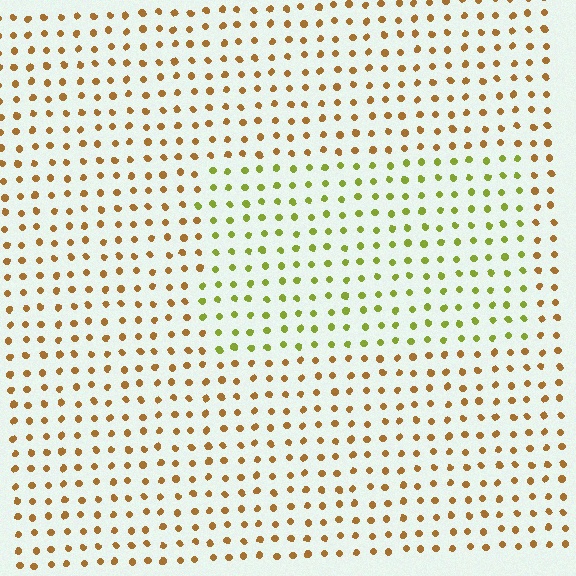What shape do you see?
I see a rectangle.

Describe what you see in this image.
The image is filled with small brown elements in a uniform arrangement. A rectangle-shaped region is visible where the elements are tinted to a slightly different hue, forming a subtle color boundary.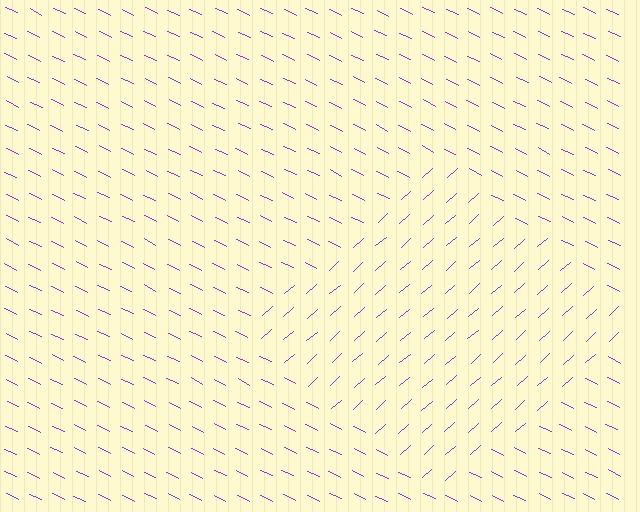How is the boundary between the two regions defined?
The boundary is defined purely by a change in line orientation (approximately 67 degrees difference). All lines are the same color and thickness.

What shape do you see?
I see a diamond.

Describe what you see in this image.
The image is filled with small purple line segments. A diamond region in the image has lines oriented differently from the surrounding lines, creating a visible texture boundary.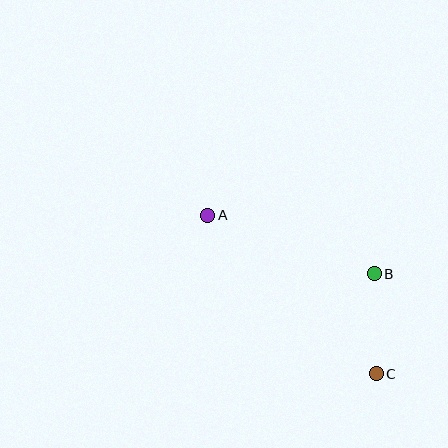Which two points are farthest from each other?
Points A and C are farthest from each other.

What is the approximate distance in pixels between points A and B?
The distance between A and B is approximately 177 pixels.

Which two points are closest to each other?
Points B and C are closest to each other.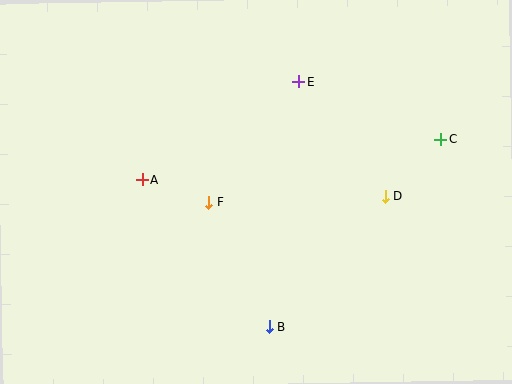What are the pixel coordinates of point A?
Point A is at (142, 180).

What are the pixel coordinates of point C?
Point C is at (441, 139).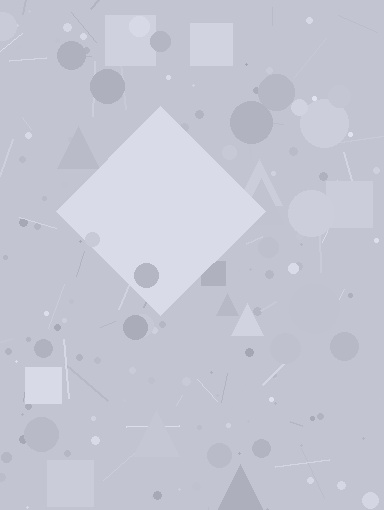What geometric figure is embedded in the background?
A diamond is embedded in the background.